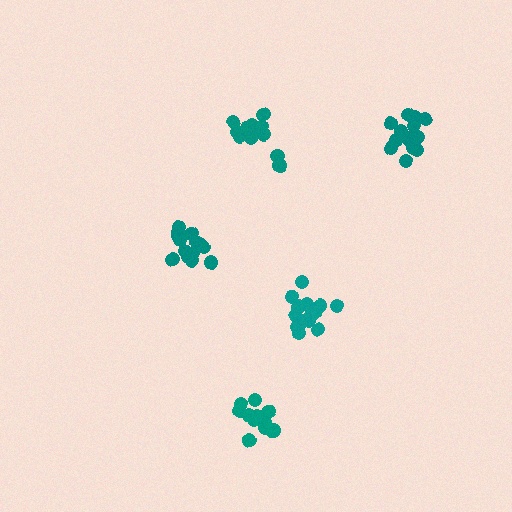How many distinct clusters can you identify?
There are 5 distinct clusters.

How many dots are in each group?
Group 1: 14 dots, Group 2: 14 dots, Group 3: 15 dots, Group 4: 12 dots, Group 5: 16 dots (71 total).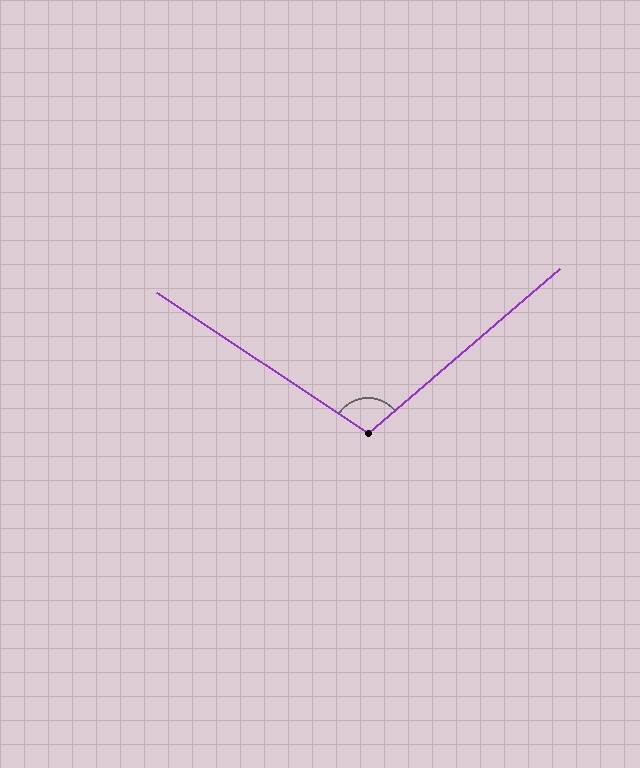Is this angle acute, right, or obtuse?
It is obtuse.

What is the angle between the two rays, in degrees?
Approximately 106 degrees.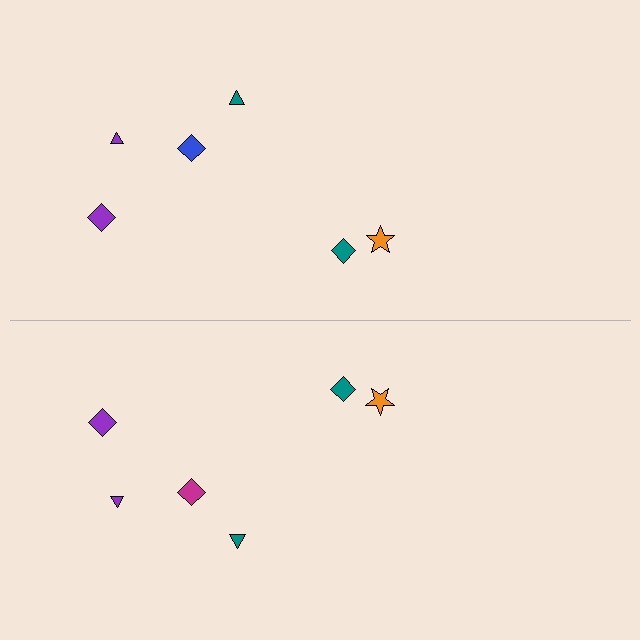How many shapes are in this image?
There are 12 shapes in this image.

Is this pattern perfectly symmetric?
No, the pattern is not perfectly symmetric. The magenta diamond on the bottom side breaks the symmetry — its mirror counterpart is blue.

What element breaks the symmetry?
The magenta diamond on the bottom side breaks the symmetry — its mirror counterpart is blue.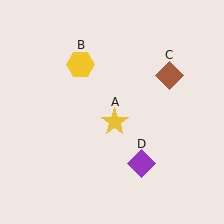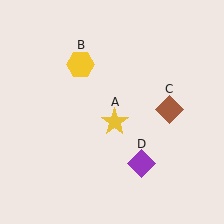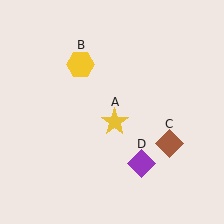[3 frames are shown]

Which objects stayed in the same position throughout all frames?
Yellow star (object A) and yellow hexagon (object B) and purple diamond (object D) remained stationary.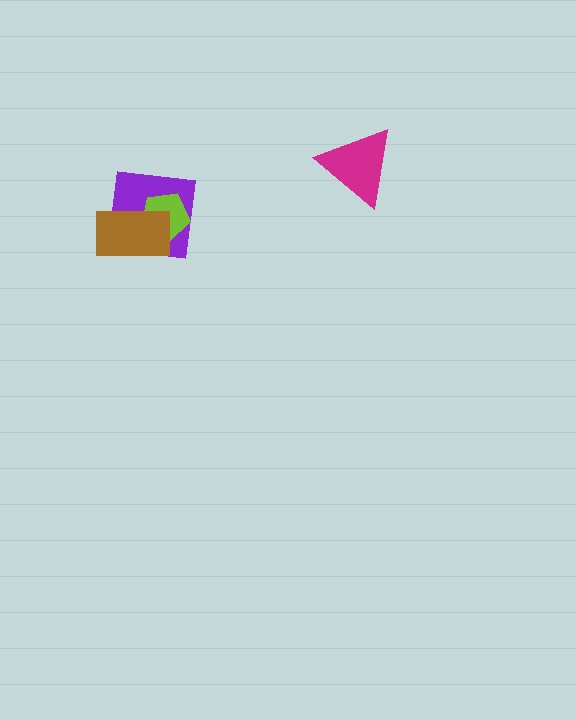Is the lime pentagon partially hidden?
Yes, it is partially covered by another shape.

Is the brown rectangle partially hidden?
No, no other shape covers it.